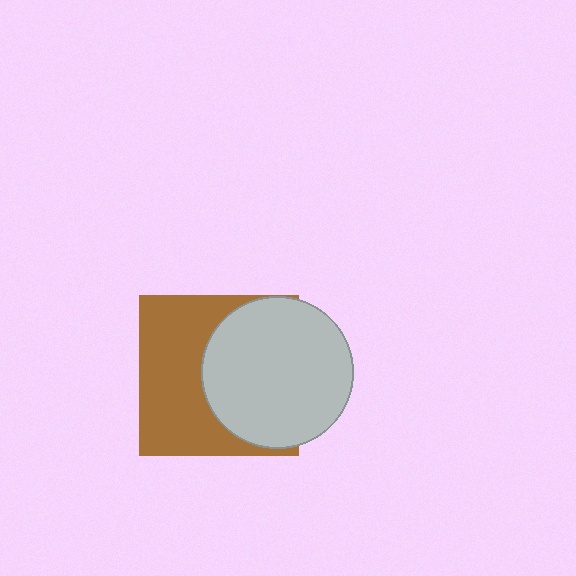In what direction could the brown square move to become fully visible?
The brown square could move left. That would shift it out from behind the light gray circle entirely.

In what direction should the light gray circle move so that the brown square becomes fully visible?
The light gray circle should move right. That is the shortest direction to clear the overlap and leave the brown square fully visible.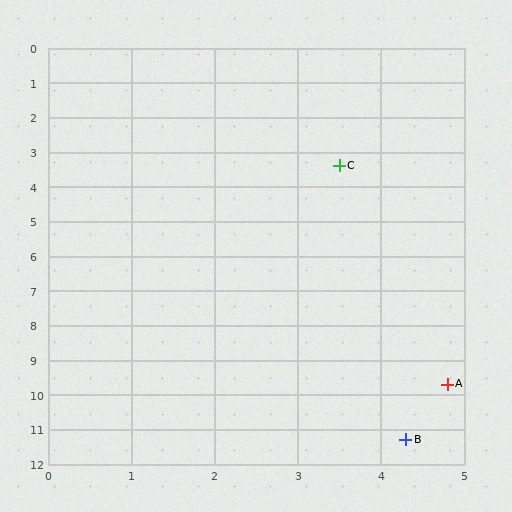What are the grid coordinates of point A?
Point A is at approximately (4.8, 9.7).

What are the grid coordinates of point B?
Point B is at approximately (4.3, 11.3).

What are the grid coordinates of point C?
Point C is at approximately (3.5, 3.4).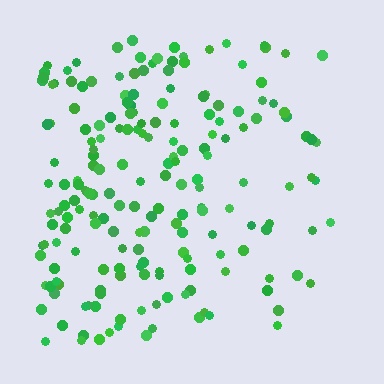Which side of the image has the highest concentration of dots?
The left.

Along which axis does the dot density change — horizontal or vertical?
Horizontal.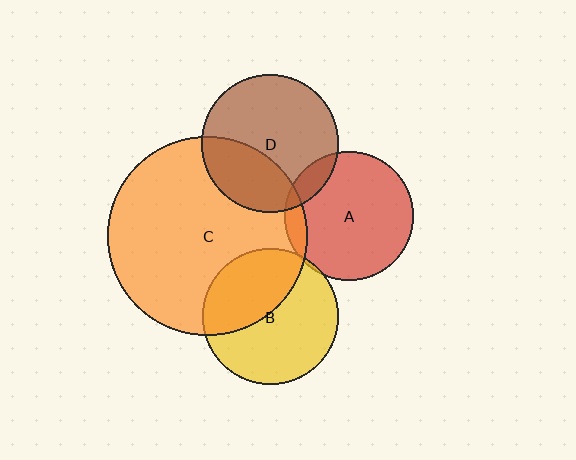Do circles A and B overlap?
Yes.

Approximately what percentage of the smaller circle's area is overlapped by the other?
Approximately 5%.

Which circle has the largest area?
Circle C (orange).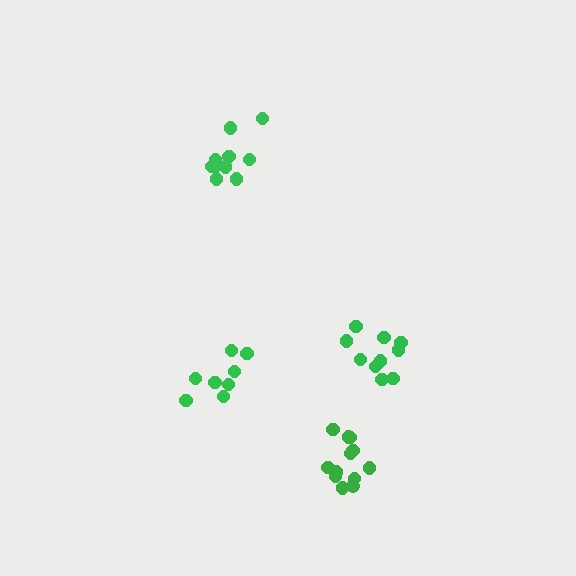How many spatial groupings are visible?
There are 4 spatial groupings.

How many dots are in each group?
Group 1: 8 dots, Group 2: 10 dots, Group 3: 10 dots, Group 4: 12 dots (40 total).